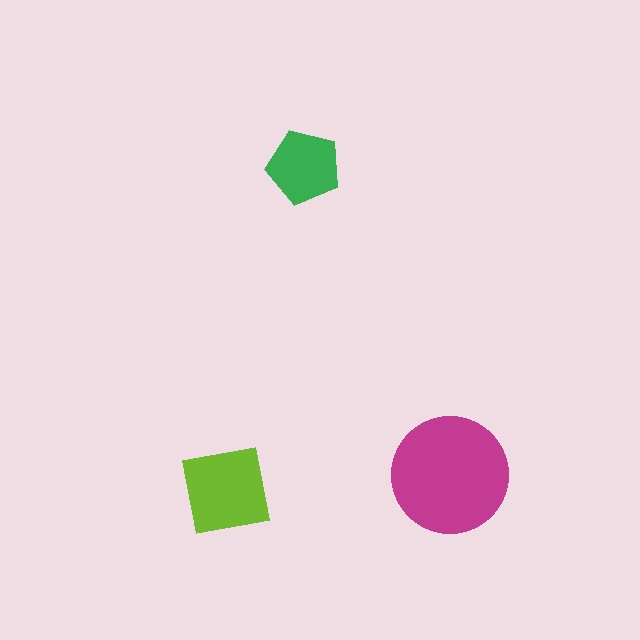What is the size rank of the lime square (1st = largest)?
2nd.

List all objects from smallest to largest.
The green pentagon, the lime square, the magenta circle.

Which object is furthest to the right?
The magenta circle is rightmost.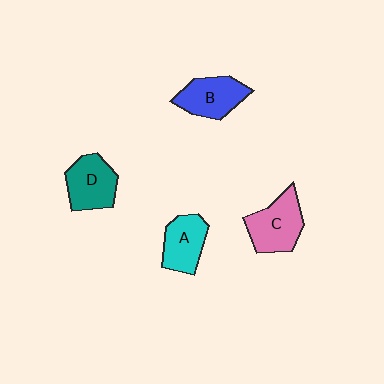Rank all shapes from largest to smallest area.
From largest to smallest: C (pink), D (teal), B (blue), A (cyan).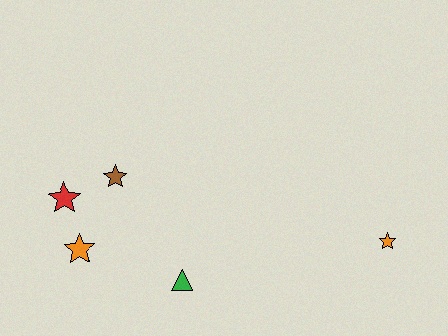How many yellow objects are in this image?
There are no yellow objects.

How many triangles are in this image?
There is 1 triangle.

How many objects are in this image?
There are 5 objects.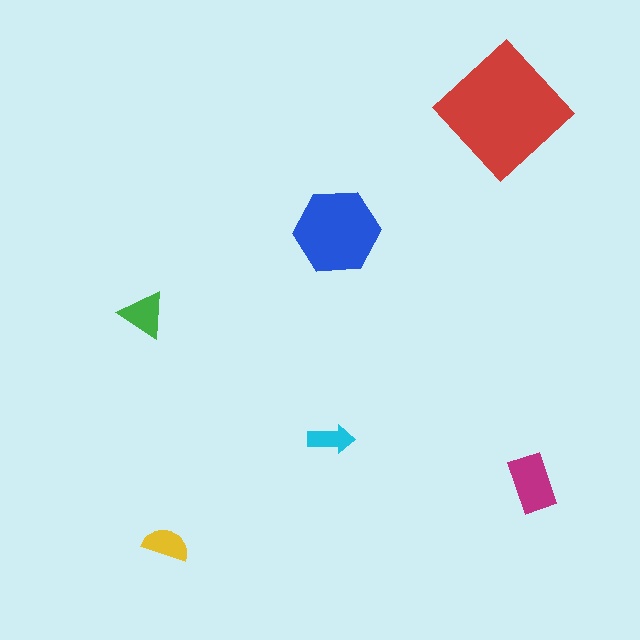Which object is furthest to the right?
The magenta rectangle is rightmost.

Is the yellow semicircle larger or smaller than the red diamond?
Smaller.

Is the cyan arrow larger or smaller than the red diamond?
Smaller.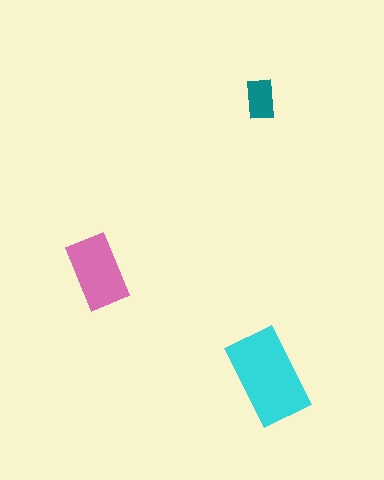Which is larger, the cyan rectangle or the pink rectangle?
The cyan one.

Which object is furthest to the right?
The cyan rectangle is rightmost.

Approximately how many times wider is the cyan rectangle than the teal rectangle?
About 2.5 times wider.